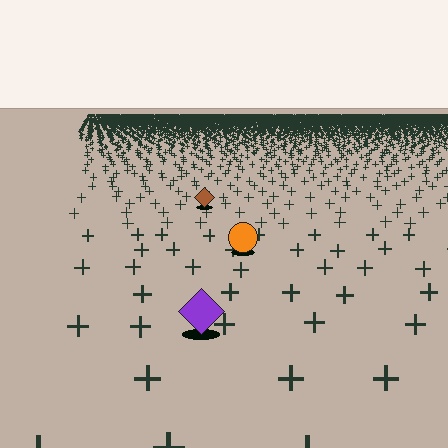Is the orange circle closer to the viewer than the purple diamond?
No. The purple diamond is closer — you can tell from the texture gradient: the ground texture is coarser near it.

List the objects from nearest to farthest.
From nearest to farthest: the purple diamond, the orange circle, the brown diamond.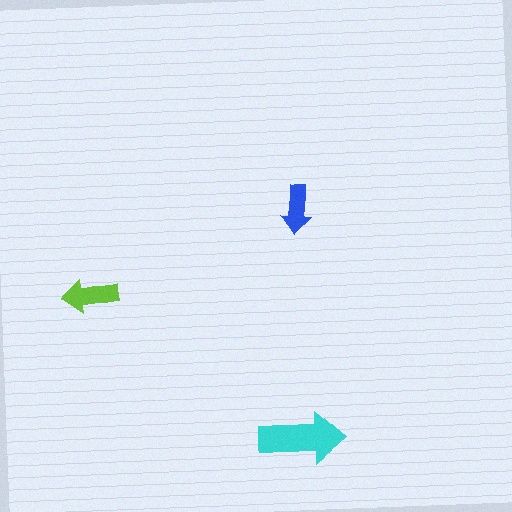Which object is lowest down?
The cyan arrow is bottommost.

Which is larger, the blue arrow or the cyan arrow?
The cyan one.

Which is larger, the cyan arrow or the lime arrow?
The cyan one.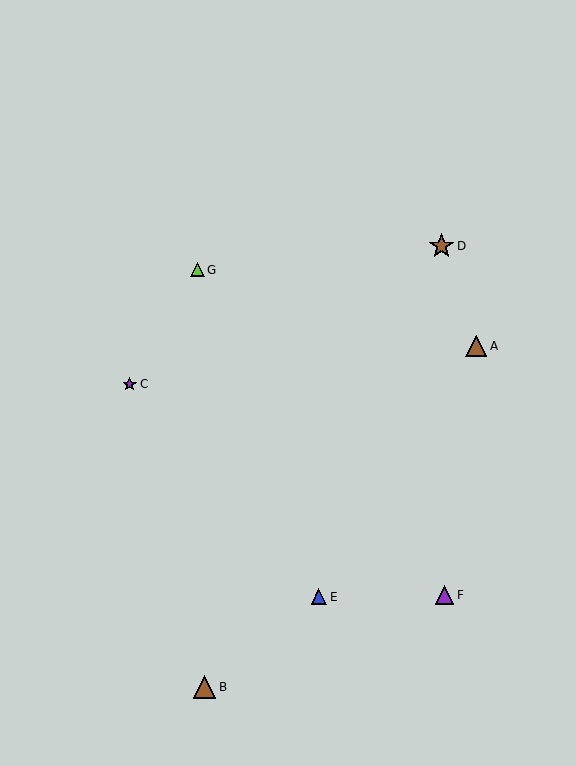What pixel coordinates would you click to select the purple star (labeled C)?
Click at (130, 384) to select the purple star C.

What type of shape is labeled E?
Shape E is a blue triangle.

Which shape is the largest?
The brown star (labeled D) is the largest.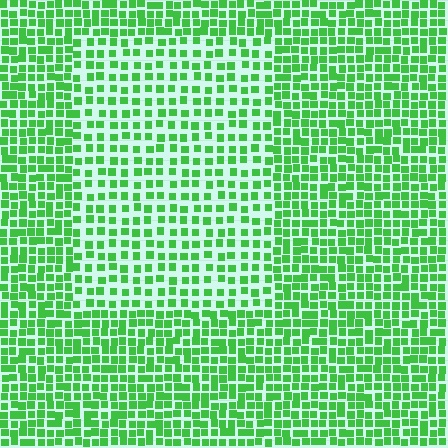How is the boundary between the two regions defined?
The boundary is defined by a change in element density (approximately 1.7x ratio). All elements are the same color, size, and shape.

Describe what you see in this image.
The image contains small green elements arranged at two different densities. A rectangle-shaped region is visible where the elements are less densely packed than the surrounding area.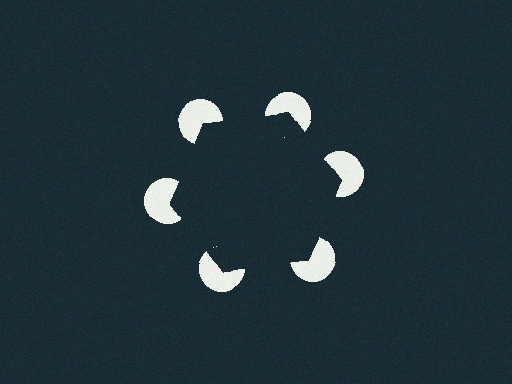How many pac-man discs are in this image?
There are 6 — one at each vertex of the illusory hexagon.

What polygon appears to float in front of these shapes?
An illusory hexagon — its edges are inferred from the aligned wedge cuts in the pac-man discs, not physically drawn.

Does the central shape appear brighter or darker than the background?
It typically appears slightly darker than the background, even though no actual brightness change is drawn.